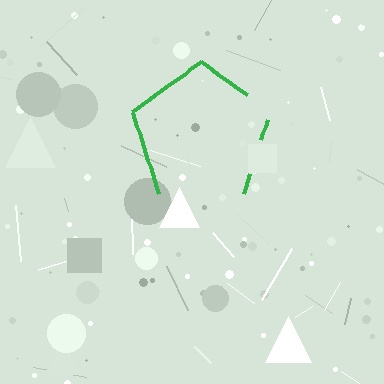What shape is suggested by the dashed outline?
The dashed outline suggests a pentagon.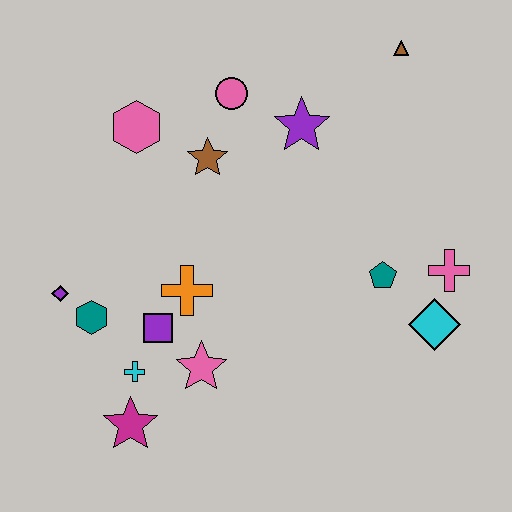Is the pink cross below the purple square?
No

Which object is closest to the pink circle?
The brown star is closest to the pink circle.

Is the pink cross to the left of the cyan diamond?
No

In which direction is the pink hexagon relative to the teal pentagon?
The pink hexagon is to the left of the teal pentagon.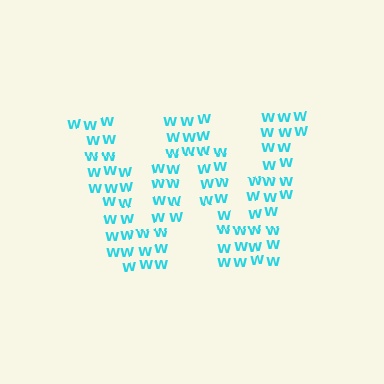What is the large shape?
The large shape is the letter W.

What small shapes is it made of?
It is made of small letter W's.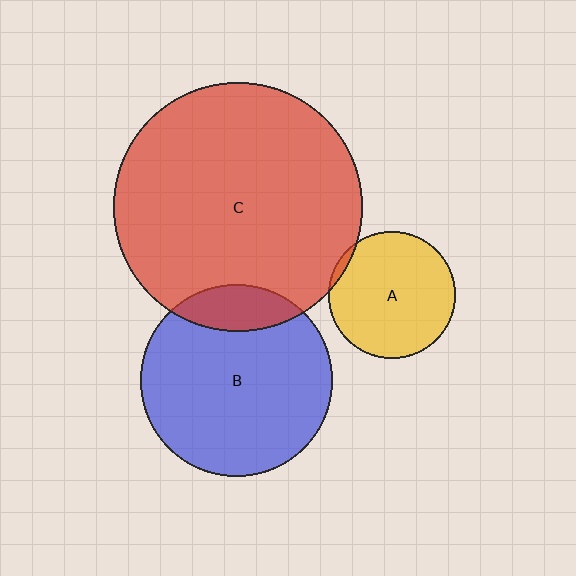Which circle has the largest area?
Circle C (red).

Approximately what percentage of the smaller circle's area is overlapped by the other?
Approximately 5%.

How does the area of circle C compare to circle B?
Approximately 1.7 times.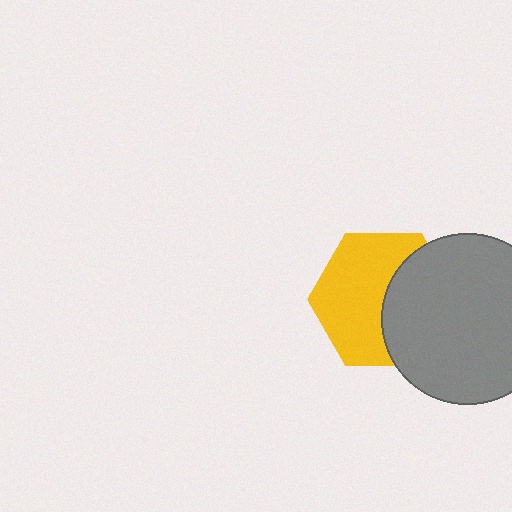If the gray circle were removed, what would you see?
You would see the complete yellow hexagon.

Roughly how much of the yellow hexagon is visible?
About half of it is visible (roughly 59%).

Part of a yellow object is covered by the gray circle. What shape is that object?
It is a hexagon.